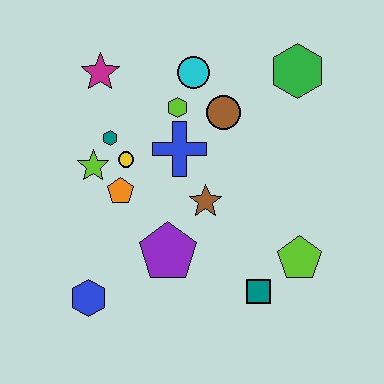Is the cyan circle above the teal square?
Yes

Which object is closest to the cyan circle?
The lime hexagon is closest to the cyan circle.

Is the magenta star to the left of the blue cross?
Yes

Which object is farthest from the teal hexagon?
The lime pentagon is farthest from the teal hexagon.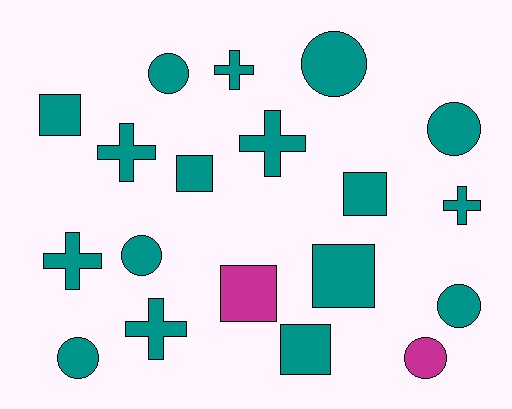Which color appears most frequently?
Teal, with 17 objects.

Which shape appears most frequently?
Circle, with 7 objects.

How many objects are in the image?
There are 19 objects.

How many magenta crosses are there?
There are no magenta crosses.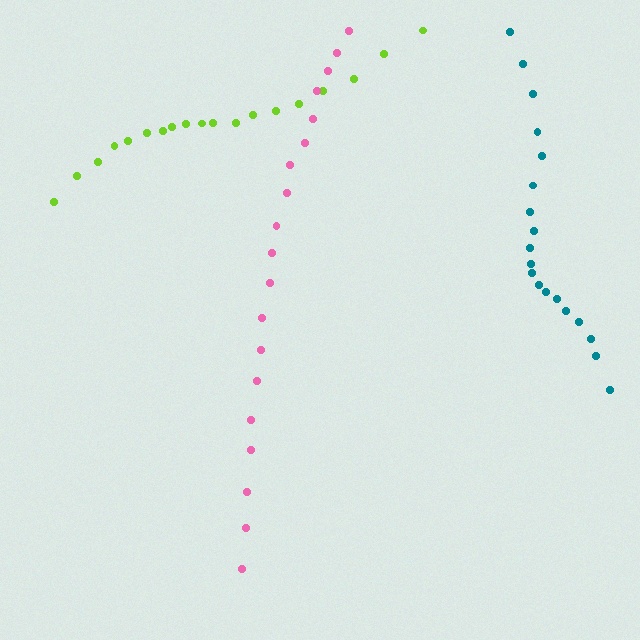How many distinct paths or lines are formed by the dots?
There are 3 distinct paths.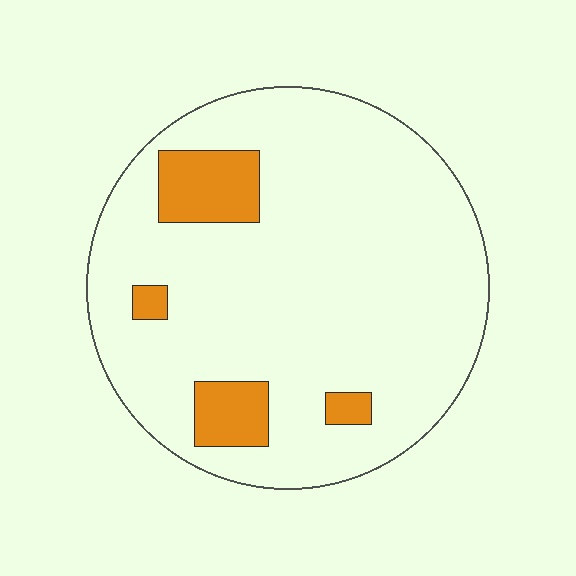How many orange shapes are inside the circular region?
4.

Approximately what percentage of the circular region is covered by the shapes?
Approximately 10%.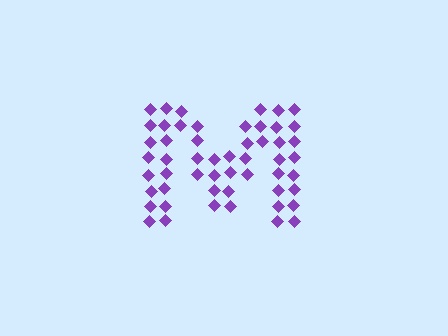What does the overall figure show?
The overall figure shows the letter M.